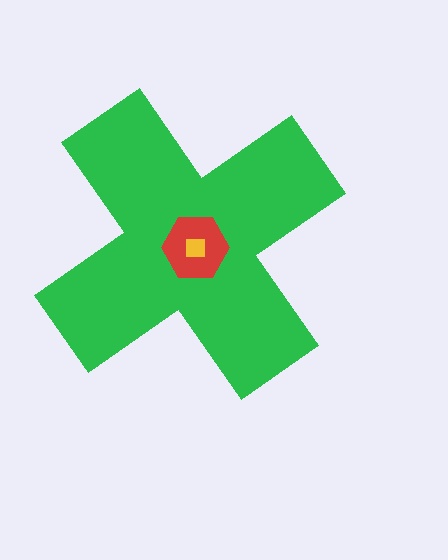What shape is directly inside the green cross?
The red hexagon.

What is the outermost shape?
The green cross.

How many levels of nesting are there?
3.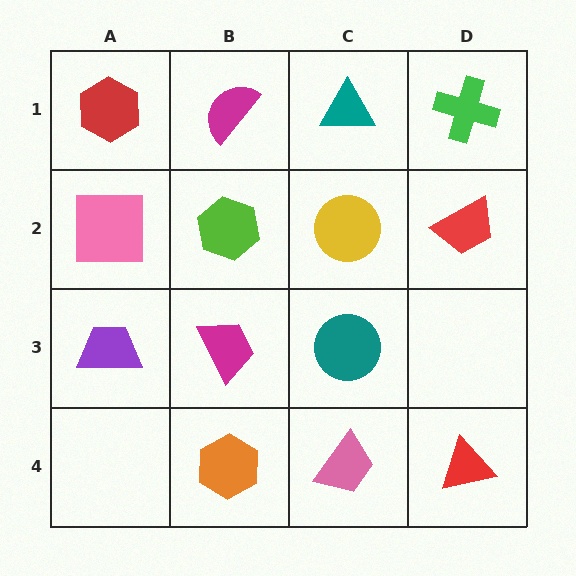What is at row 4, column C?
A pink trapezoid.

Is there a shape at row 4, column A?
No, that cell is empty.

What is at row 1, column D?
A green cross.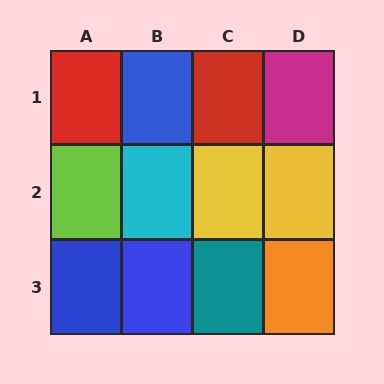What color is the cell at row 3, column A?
Blue.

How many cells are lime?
1 cell is lime.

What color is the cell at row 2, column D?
Yellow.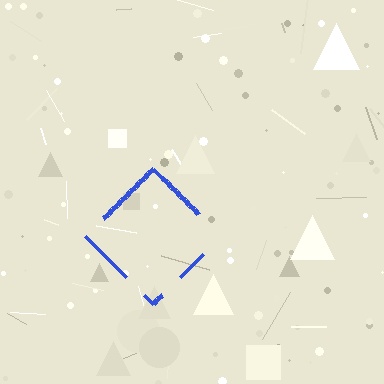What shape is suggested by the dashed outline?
The dashed outline suggests a diamond.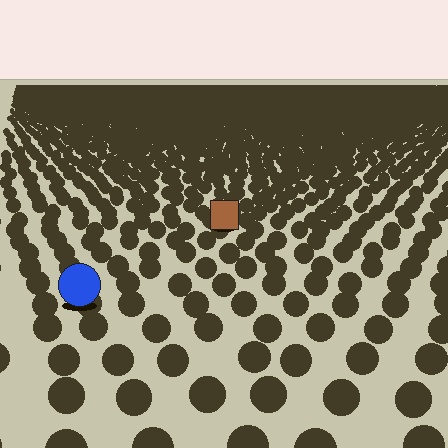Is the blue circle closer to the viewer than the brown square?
Yes. The blue circle is closer — you can tell from the texture gradient: the ground texture is coarser near it.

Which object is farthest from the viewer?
The brown square is farthest from the viewer. It appears smaller and the ground texture around it is denser.